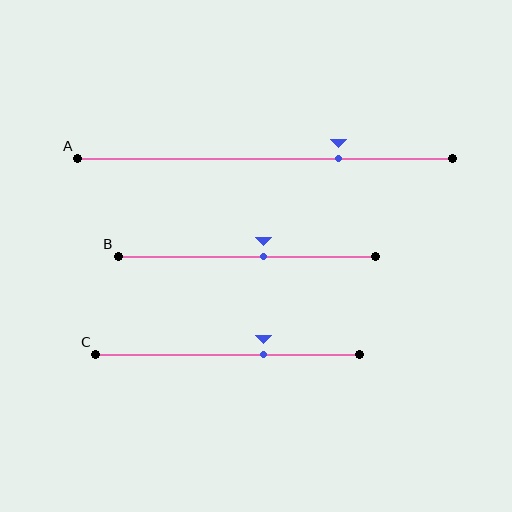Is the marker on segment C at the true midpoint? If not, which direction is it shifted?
No, the marker on segment C is shifted to the right by about 14% of the segment length.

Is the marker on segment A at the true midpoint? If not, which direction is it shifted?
No, the marker on segment A is shifted to the right by about 20% of the segment length.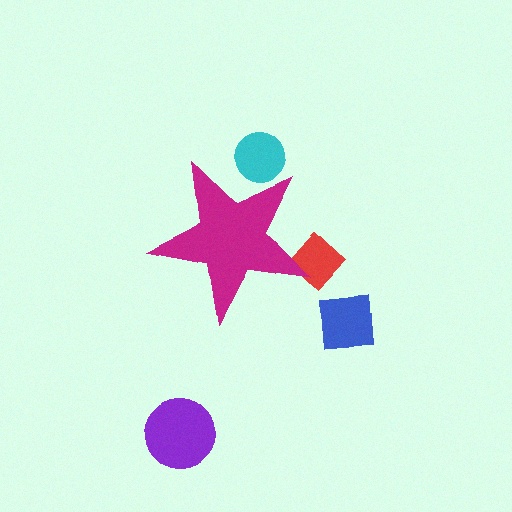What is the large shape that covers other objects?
A magenta star.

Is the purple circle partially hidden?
No, the purple circle is fully visible.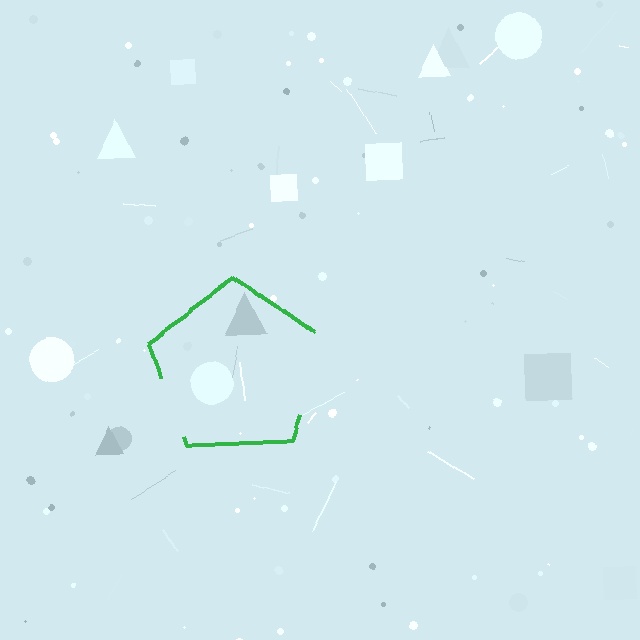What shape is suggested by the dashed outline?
The dashed outline suggests a pentagon.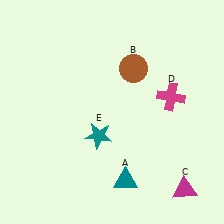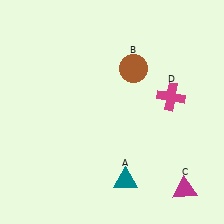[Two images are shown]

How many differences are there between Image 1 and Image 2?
There is 1 difference between the two images.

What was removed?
The teal star (E) was removed in Image 2.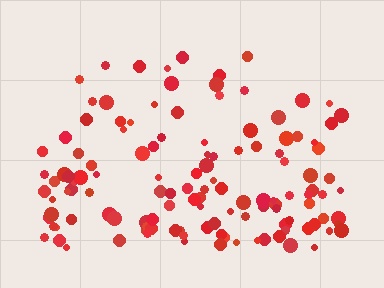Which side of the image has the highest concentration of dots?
The bottom.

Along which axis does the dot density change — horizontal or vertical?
Vertical.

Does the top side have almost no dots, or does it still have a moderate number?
Still a moderate number, just noticeably fewer than the bottom.